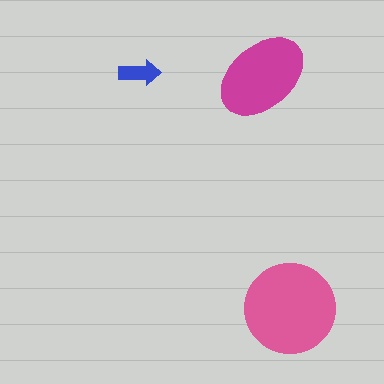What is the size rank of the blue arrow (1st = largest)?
3rd.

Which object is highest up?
The blue arrow is topmost.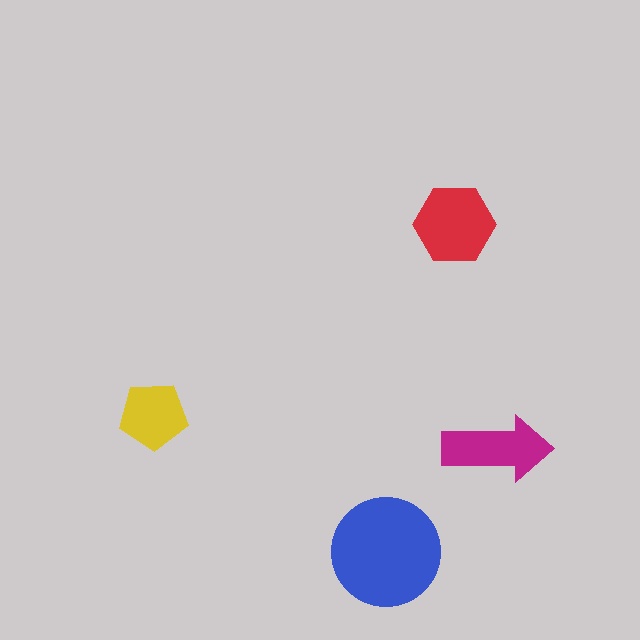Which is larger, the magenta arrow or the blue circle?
The blue circle.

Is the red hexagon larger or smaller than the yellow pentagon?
Larger.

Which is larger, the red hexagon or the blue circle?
The blue circle.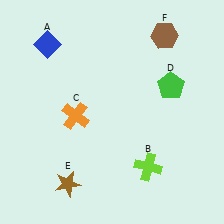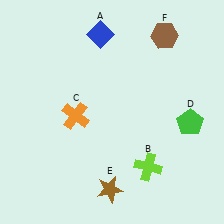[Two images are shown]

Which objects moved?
The objects that moved are: the blue diamond (A), the green pentagon (D), the brown star (E).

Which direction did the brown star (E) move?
The brown star (E) moved right.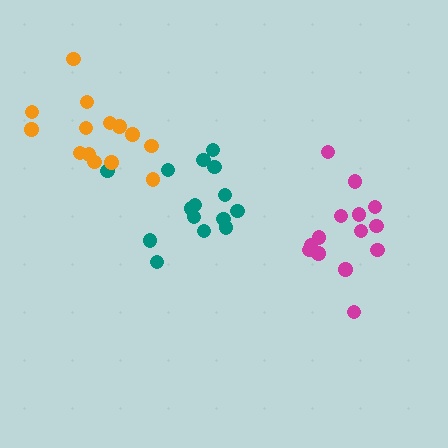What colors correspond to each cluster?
The clusters are colored: teal, magenta, orange.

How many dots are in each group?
Group 1: 15 dots, Group 2: 14 dots, Group 3: 14 dots (43 total).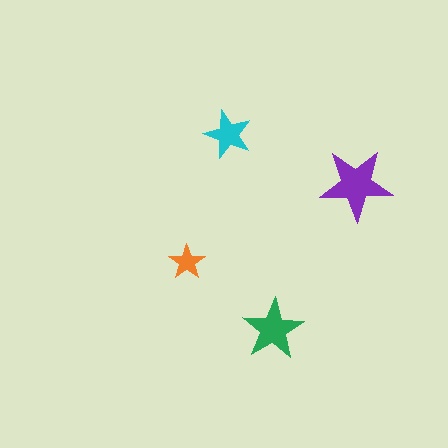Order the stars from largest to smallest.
the purple one, the green one, the cyan one, the orange one.